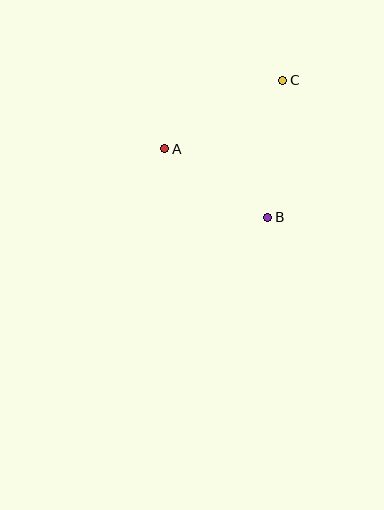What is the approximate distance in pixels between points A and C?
The distance between A and C is approximately 136 pixels.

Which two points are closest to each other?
Points A and B are closest to each other.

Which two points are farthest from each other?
Points B and C are farthest from each other.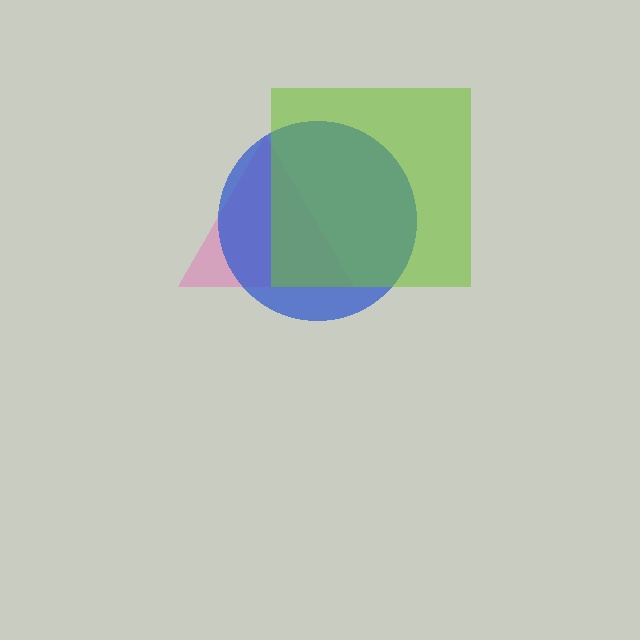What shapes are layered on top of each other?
The layered shapes are: a pink triangle, a blue circle, a lime square.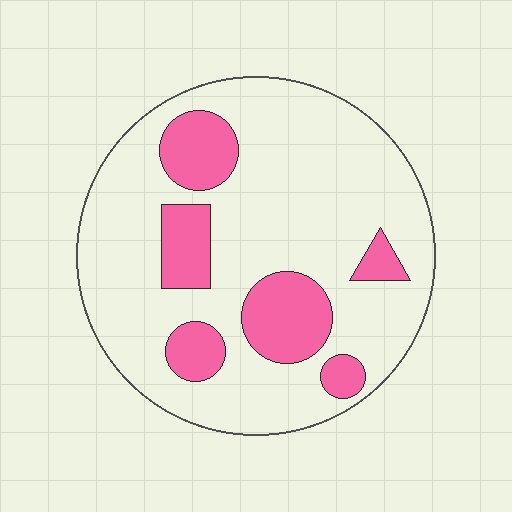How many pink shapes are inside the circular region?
6.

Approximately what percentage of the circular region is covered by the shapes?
Approximately 20%.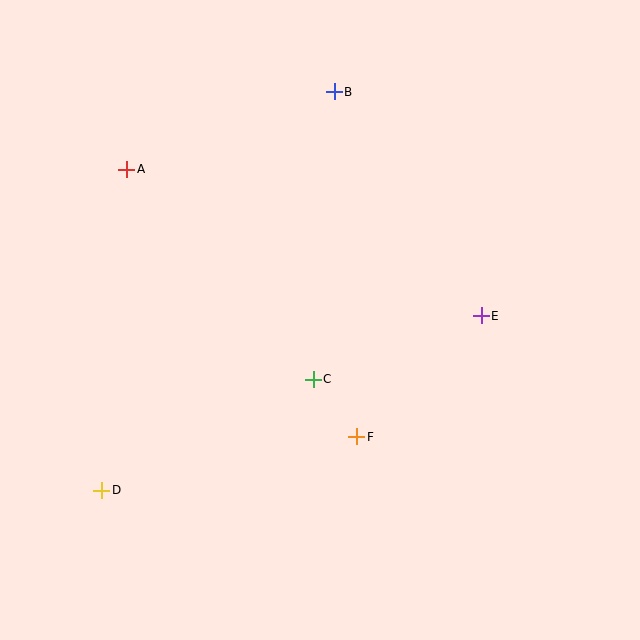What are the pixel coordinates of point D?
Point D is at (102, 490).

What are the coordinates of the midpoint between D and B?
The midpoint between D and B is at (218, 291).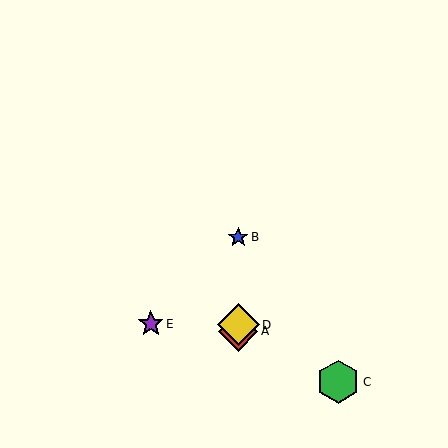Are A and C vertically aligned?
No, A is at x≈238 and C is at x≈338.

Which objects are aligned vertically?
Objects A, B, D are aligned vertically.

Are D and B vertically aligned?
Yes, both are at x≈238.